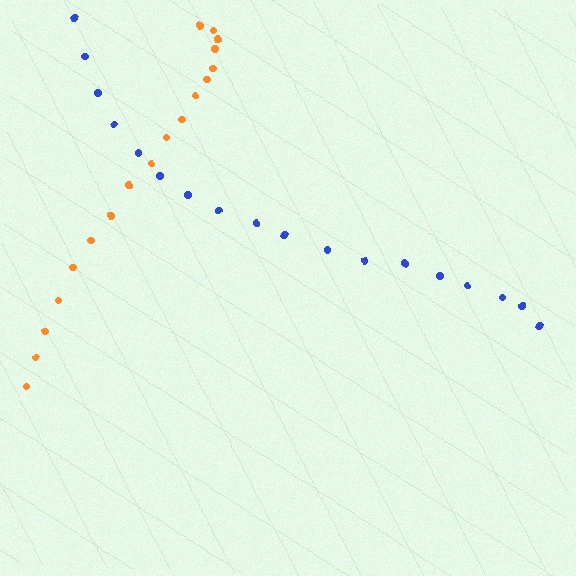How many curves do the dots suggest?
There are 2 distinct paths.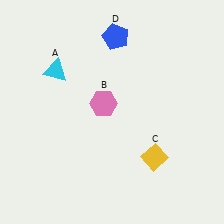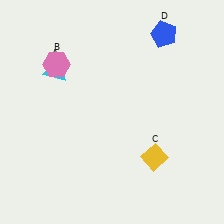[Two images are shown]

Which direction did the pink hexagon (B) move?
The pink hexagon (B) moved left.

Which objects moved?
The objects that moved are: the pink hexagon (B), the blue pentagon (D).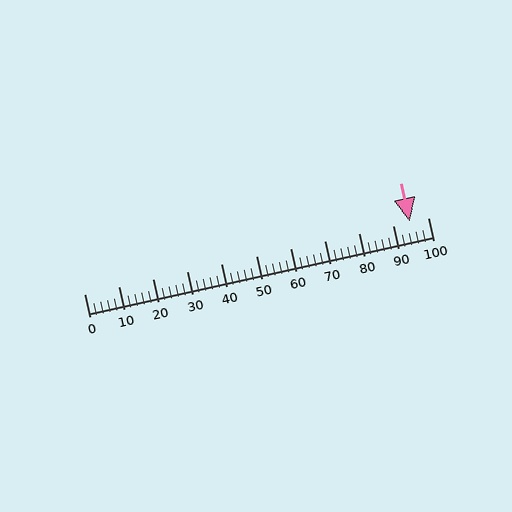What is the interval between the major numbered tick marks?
The major tick marks are spaced 10 units apart.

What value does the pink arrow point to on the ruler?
The pink arrow points to approximately 95.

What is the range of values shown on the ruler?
The ruler shows values from 0 to 100.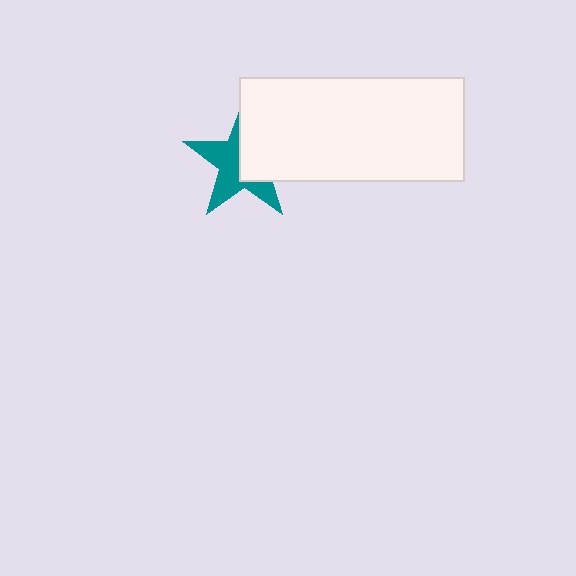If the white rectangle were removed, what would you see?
You would see the complete teal star.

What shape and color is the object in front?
The object in front is a white rectangle.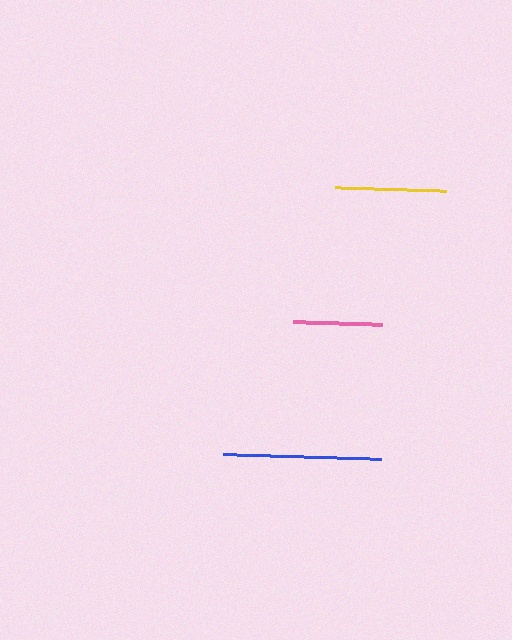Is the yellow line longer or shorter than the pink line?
The yellow line is longer than the pink line.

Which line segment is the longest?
The blue line is the longest at approximately 158 pixels.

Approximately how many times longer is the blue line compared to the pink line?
The blue line is approximately 1.8 times the length of the pink line.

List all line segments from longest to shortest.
From longest to shortest: blue, yellow, pink.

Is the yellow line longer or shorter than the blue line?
The blue line is longer than the yellow line.